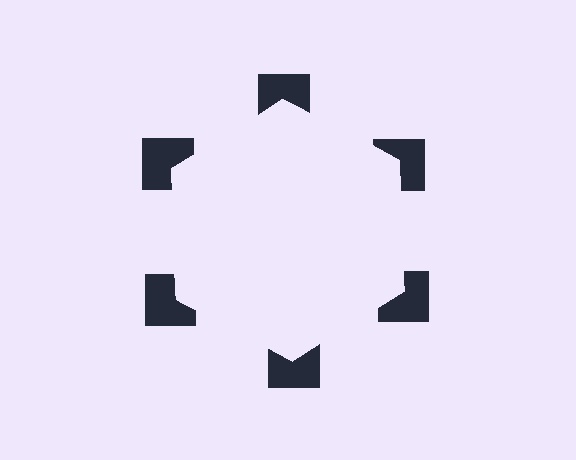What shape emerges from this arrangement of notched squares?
An illusory hexagon — its edges are inferred from the aligned wedge cuts in the notched squares, not physically drawn.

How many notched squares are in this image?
There are 6 — one at each vertex of the illusory hexagon.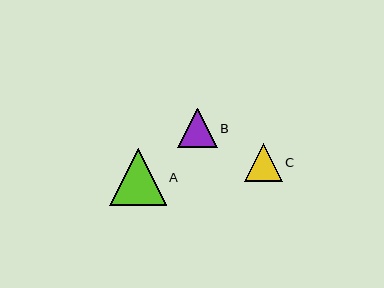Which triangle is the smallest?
Triangle C is the smallest with a size of approximately 38 pixels.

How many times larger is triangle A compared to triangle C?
Triangle A is approximately 1.5 times the size of triangle C.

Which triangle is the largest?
Triangle A is the largest with a size of approximately 56 pixels.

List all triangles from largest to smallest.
From largest to smallest: A, B, C.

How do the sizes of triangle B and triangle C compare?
Triangle B and triangle C are approximately the same size.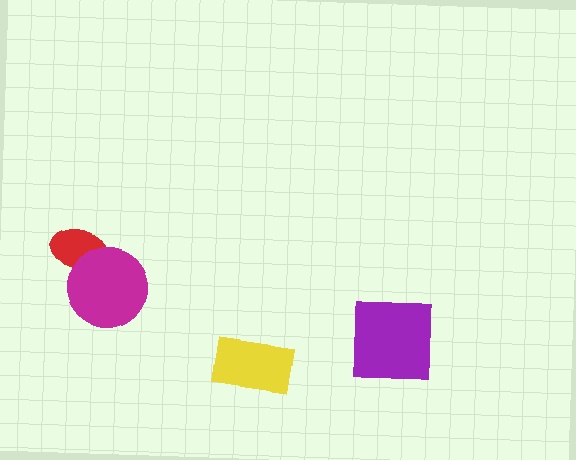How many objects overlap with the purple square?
0 objects overlap with the purple square.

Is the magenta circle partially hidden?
No, no other shape covers it.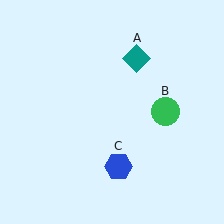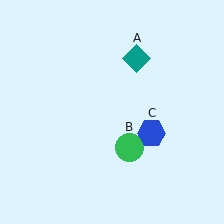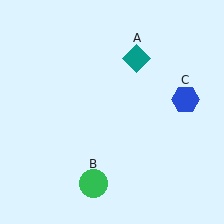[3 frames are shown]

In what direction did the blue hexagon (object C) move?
The blue hexagon (object C) moved up and to the right.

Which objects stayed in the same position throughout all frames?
Teal diamond (object A) remained stationary.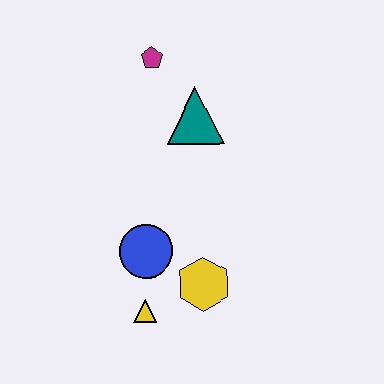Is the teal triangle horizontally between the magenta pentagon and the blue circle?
No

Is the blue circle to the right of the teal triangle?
No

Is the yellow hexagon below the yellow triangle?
No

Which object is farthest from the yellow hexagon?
The magenta pentagon is farthest from the yellow hexagon.